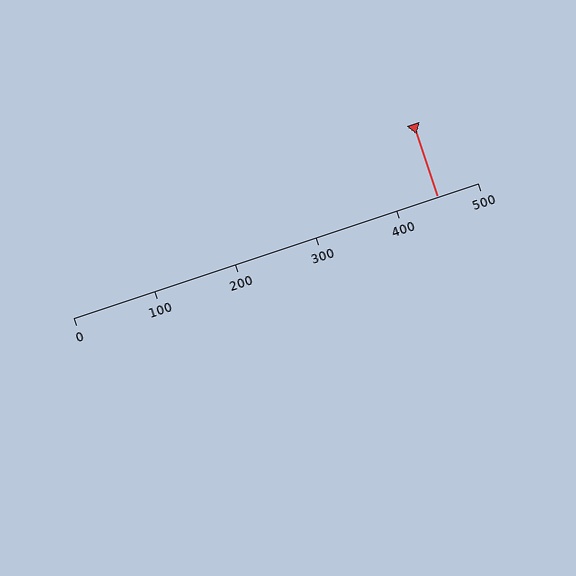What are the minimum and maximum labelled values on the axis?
The axis runs from 0 to 500.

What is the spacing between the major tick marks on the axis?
The major ticks are spaced 100 apart.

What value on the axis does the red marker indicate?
The marker indicates approximately 450.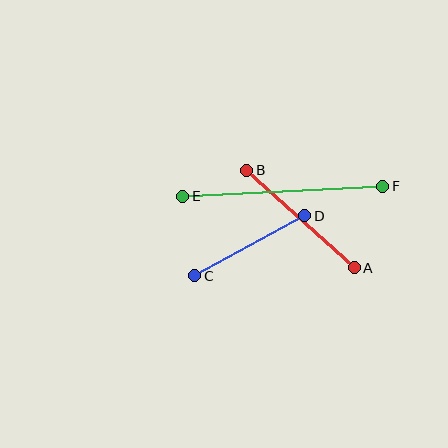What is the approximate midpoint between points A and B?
The midpoint is at approximately (301, 219) pixels.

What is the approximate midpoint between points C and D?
The midpoint is at approximately (250, 246) pixels.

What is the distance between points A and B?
The distance is approximately 145 pixels.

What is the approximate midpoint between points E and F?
The midpoint is at approximately (283, 191) pixels.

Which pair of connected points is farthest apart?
Points E and F are farthest apart.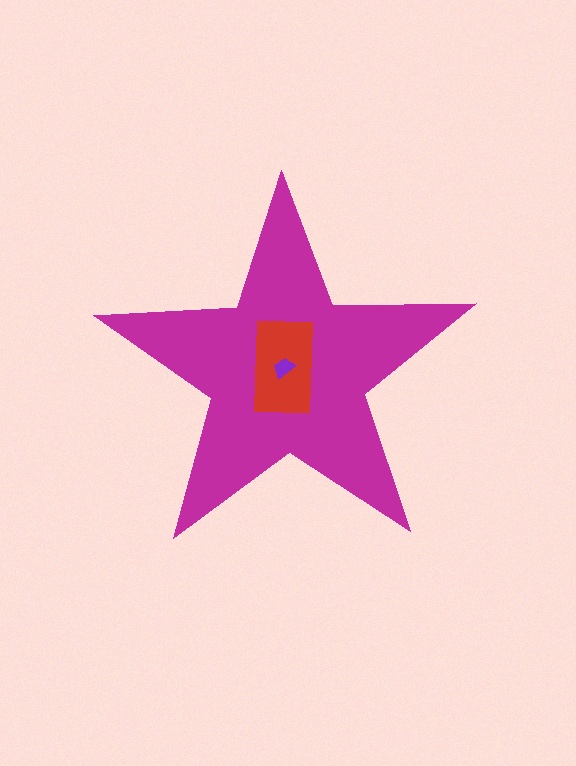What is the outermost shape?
The magenta star.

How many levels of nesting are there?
3.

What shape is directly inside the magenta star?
The red rectangle.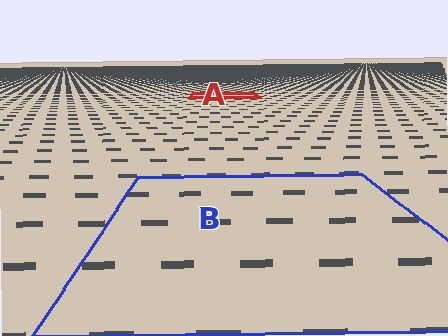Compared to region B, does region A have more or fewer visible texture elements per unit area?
Region A has more texture elements per unit area — they are packed more densely because it is farther away.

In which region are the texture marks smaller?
The texture marks are smaller in region A, because it is farther away.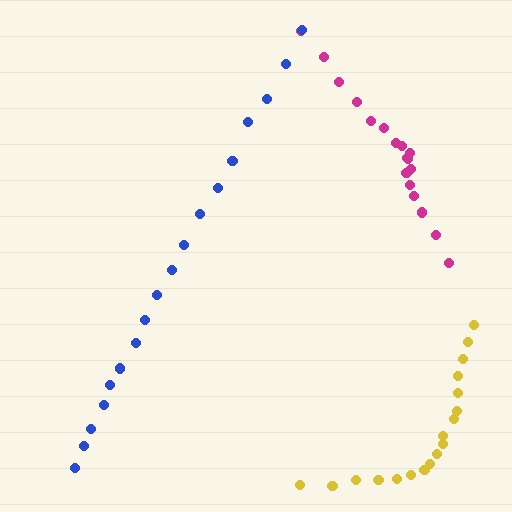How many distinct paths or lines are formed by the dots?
There are 3 distinct paths.